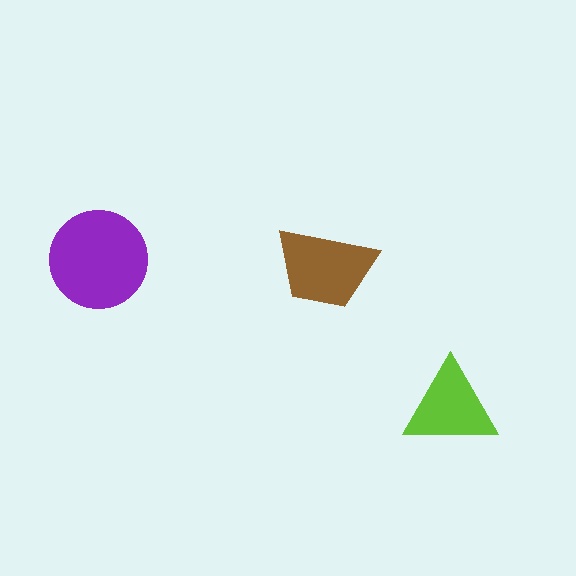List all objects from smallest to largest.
The lime triangle, the brown trapezoid, the purple circle.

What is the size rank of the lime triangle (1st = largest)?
3rd.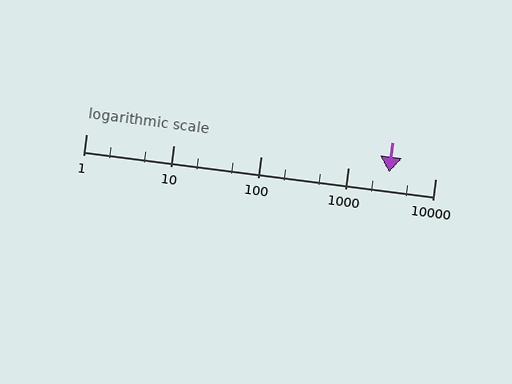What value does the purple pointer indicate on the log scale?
The pointer indicates approximately 3000.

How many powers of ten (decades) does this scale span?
The scale spans 4 decades, from 1 to 10000.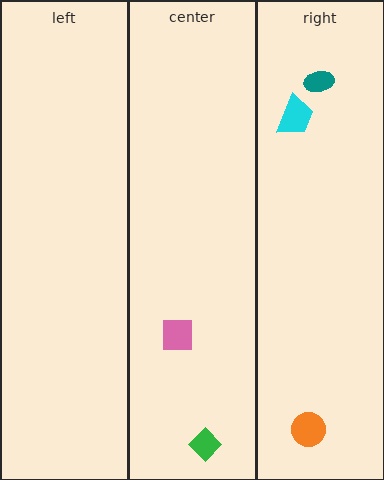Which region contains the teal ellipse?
The right region.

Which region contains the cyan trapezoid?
The right region.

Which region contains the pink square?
The center region.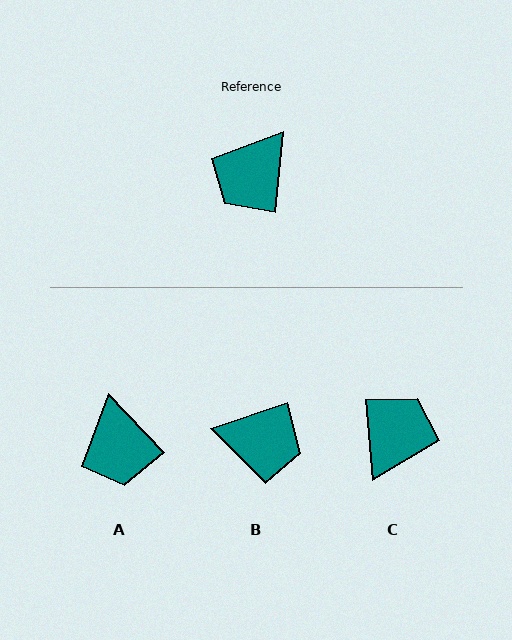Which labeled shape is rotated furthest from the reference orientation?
C, about 169 degrees away.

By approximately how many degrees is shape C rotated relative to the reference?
Approximately 169 degrees clockwise.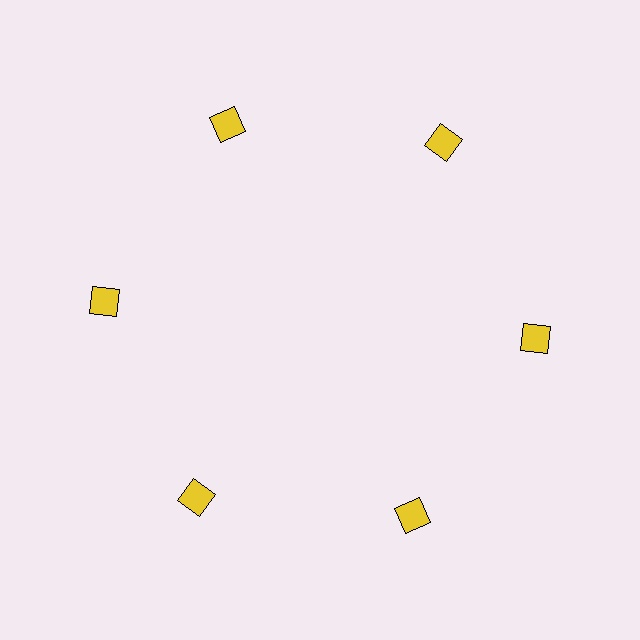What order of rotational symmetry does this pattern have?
This pattern has 6-fold rotational symmetry.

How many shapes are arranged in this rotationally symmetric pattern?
There are 6 shapes, arranged in 6 groups of 1.